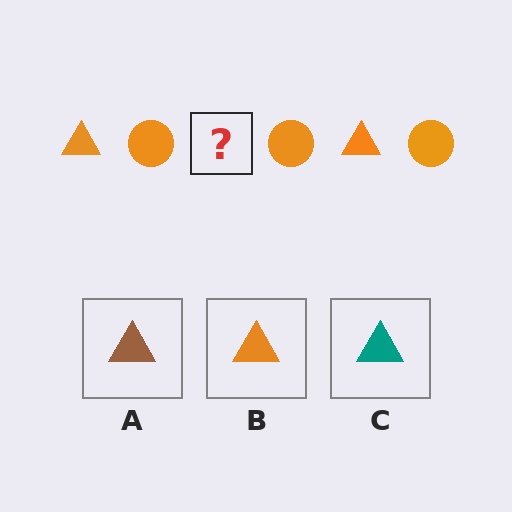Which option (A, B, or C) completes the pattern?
B.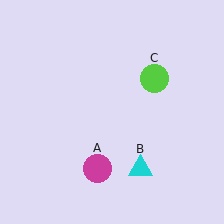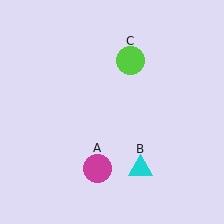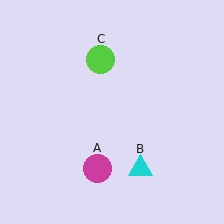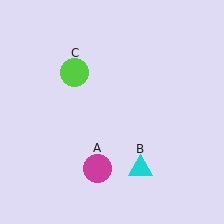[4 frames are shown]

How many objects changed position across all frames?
1 object changed position: lime circle (object C).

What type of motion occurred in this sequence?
The lime circle (object C) rotated counterclockwise around the center of the scene.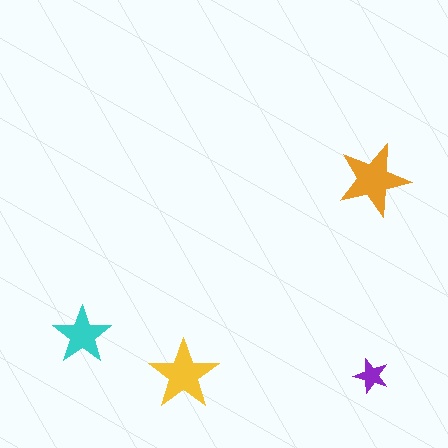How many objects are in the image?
There are 4 objects in the image.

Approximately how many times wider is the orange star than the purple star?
About 2 times wider.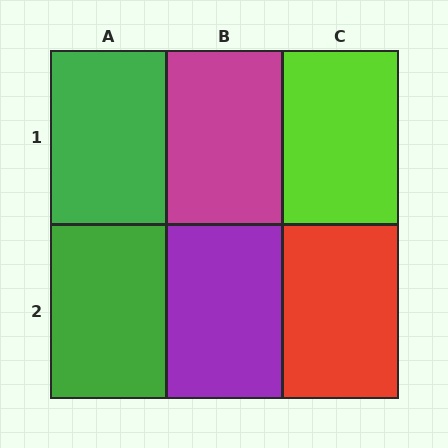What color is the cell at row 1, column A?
Green.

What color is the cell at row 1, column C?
Lime.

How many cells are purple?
1 cell is purple.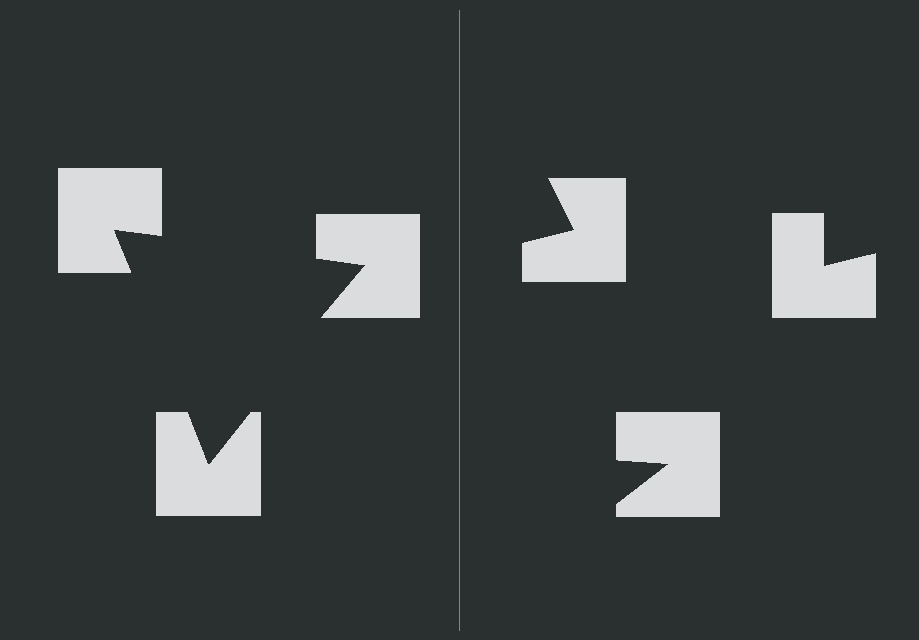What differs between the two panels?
The notched squares are positioned identically on both sides; only the wedge orientations differ. On the left they align to a triangle; on the right they are misaligned.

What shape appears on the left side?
An illusory triangle.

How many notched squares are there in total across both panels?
6 — 3 on each side.